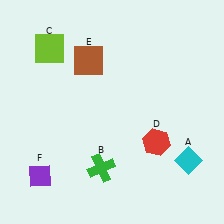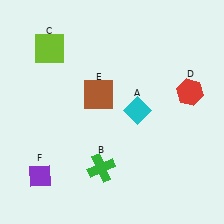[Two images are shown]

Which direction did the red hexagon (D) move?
The red hexagon (D) moved up.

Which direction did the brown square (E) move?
The brown square (E) moved down.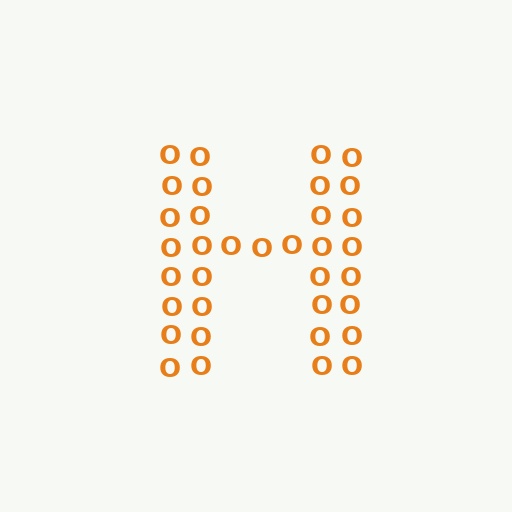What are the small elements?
The small elements are letter O's.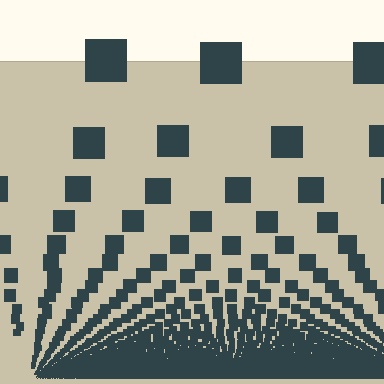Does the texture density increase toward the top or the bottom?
Density increases toward the bottom.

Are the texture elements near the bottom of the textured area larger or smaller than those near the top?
Smaller. The gradient is inverted — elements near the bottom are smaller and denser.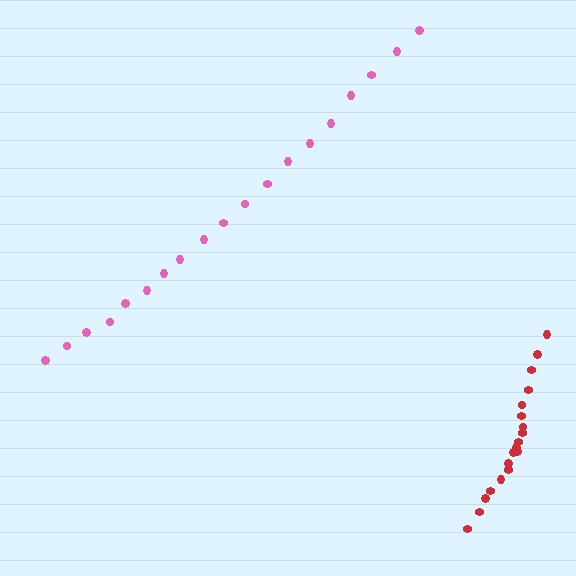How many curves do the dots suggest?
There are 2 distinct paths.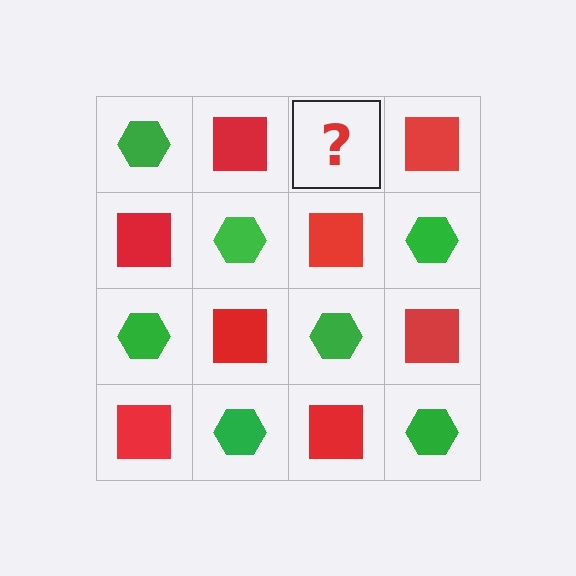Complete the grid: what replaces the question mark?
The question mark should be replaced with a green hexagon.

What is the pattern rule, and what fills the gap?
The rule is that it alternates green hexagon and red square in a checkerboard pattern. The gap should be filled with a green hexagon.